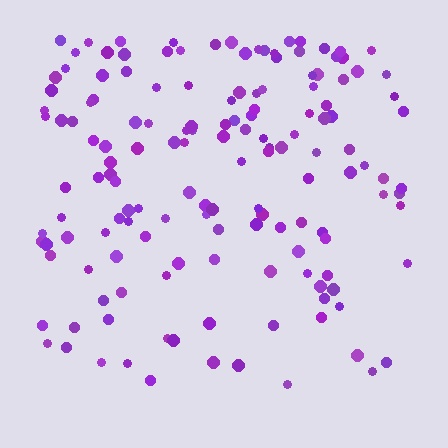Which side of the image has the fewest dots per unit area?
The bottom.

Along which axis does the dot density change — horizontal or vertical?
Vertical.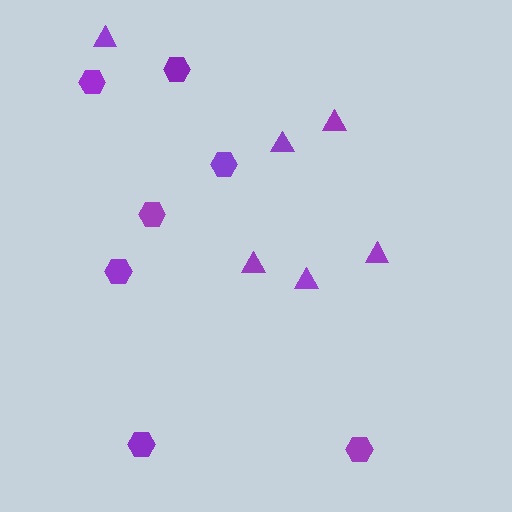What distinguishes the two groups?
There are 2 groups: one group of triangles (6) and one group of hexagons (7).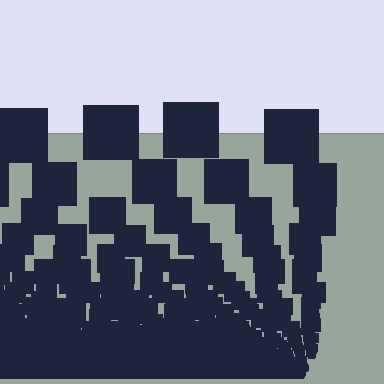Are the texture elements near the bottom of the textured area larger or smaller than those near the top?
Smaller. The gradient is inverted — elements near the bottom are smaller and denser.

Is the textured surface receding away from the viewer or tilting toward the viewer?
The surface appears to tilt toward the viewer. Texture elements get larger and sparser toward the top.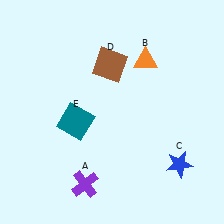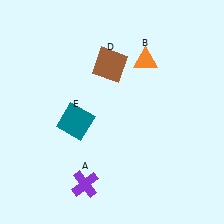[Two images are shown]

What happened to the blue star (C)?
The blue star (C) was removed in Image 2. It was in the bottom-right area of Image 1.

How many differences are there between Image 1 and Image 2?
There is 1 difference between the two images.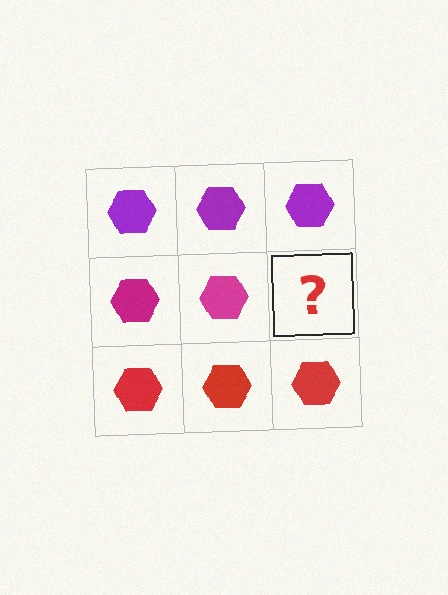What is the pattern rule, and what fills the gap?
The rule is that each row has a consistent color. The gap should be filled with a magenta hexagon.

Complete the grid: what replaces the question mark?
The question mark should be replaced with a magenta hexagon.